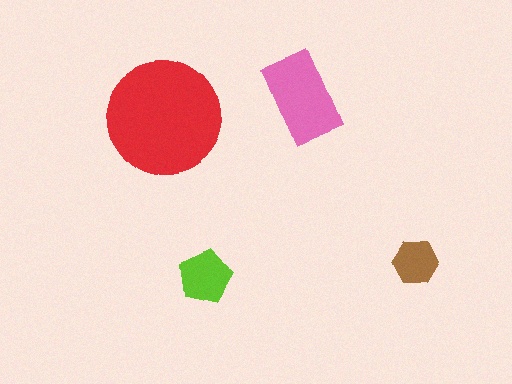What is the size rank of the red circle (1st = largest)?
1st.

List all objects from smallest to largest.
The brown hexagon, the lime pentagon, the pink rectangle, the red circle.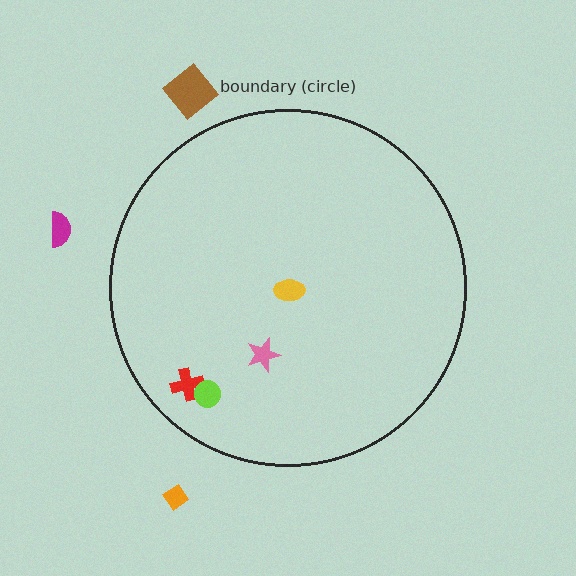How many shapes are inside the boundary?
4 inside, 3 outside.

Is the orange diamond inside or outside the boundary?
Outside.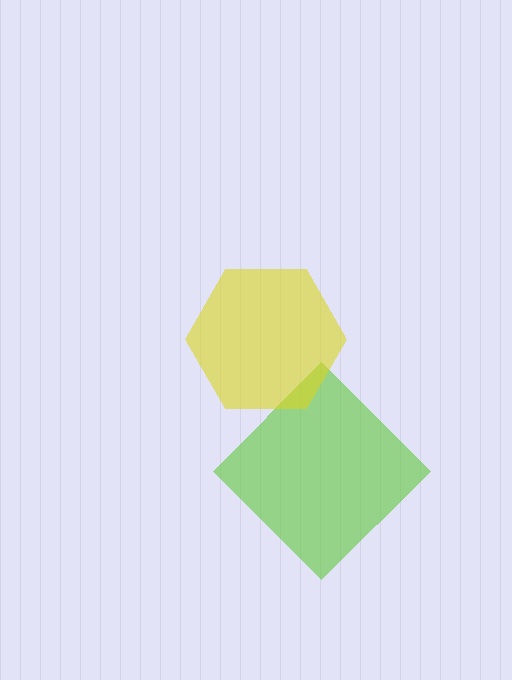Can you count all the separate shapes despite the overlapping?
Yes, there are 2 separate shapes.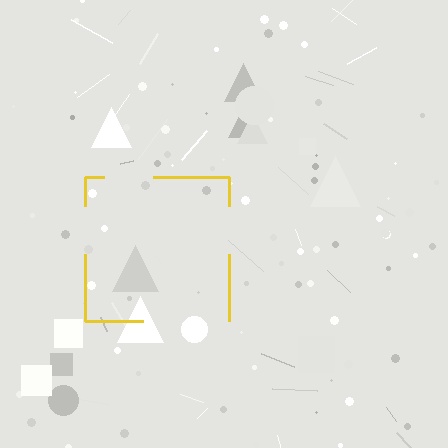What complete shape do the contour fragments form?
The contour fragments form a square.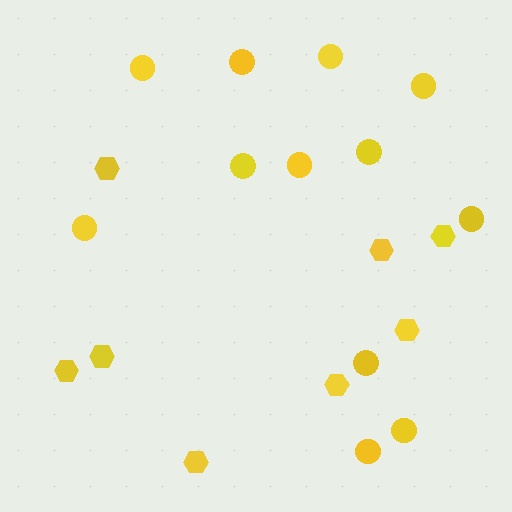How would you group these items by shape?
There are 2 groups: one group of hexagons (8) and one group of circles (12).